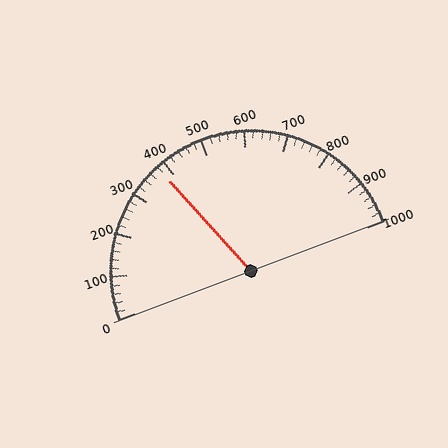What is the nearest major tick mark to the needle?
The nearest major tick mark is 400.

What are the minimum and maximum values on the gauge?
The gauge ranges from 0 to 1000.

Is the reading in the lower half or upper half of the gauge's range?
The reading is in the lower half of the range (0 to 1000).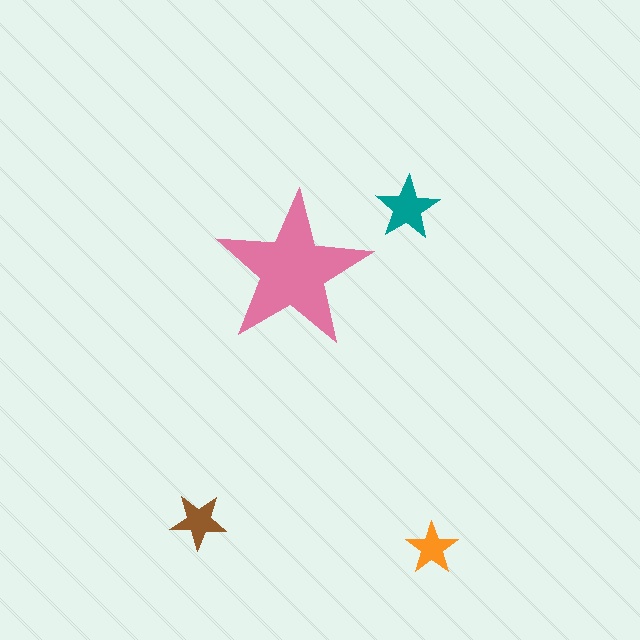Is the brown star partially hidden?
No, the brown star is fully visible.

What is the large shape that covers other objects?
A pink star.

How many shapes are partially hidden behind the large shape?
0 shapes are partially hidden.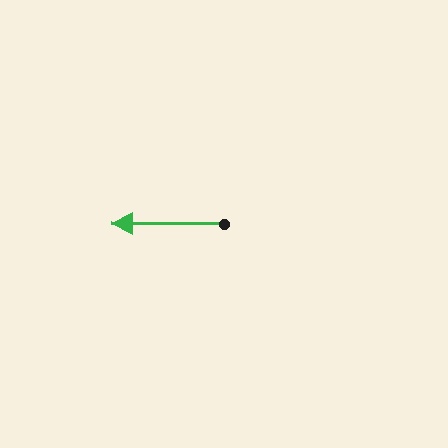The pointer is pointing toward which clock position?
Roughly 9 o'clock.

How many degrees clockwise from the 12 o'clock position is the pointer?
Approximately 270 degrees.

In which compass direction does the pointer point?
West.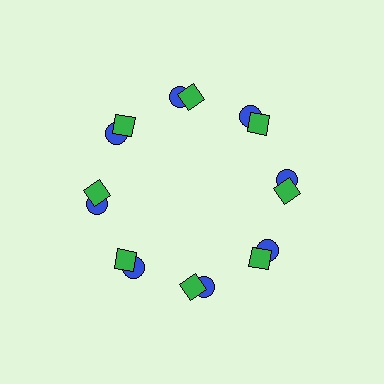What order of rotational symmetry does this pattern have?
This pattern has 8-fold rotational symmetry.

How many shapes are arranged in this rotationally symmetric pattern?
There are 16 shapes, arranged in 8 groups of 2.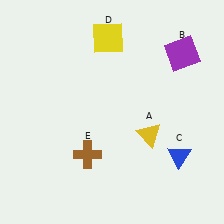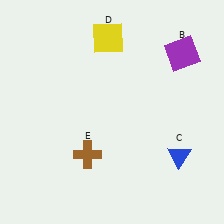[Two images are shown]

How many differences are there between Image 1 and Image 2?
There is 1 difference between the two images.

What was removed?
The yellow triangle (A) was removed in Image 2.